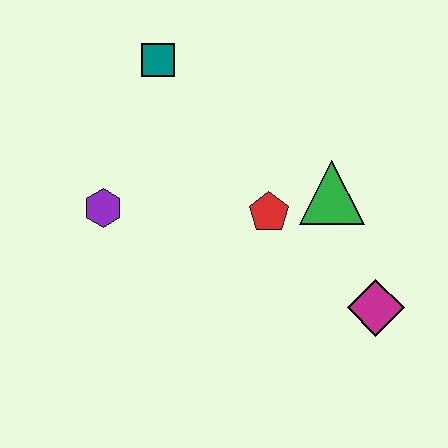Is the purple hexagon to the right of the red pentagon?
No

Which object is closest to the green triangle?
The red pentagon is closest to the green triangle.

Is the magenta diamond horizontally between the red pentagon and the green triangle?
No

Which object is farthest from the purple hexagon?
The magenta diamond is farthest from the purple hexagon.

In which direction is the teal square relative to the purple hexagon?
The teal square is above the purple hexagon.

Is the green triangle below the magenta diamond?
No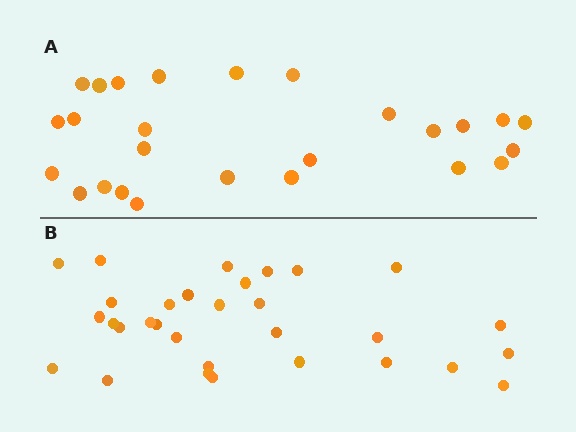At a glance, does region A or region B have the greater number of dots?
Region B (the bottom region) has more dots.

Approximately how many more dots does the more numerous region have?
Region B has about 5 more dots than region A.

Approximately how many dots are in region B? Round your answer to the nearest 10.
About 30 dots. (The exact count is 31, which rounds to 30.)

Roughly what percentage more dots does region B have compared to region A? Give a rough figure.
About 20% more.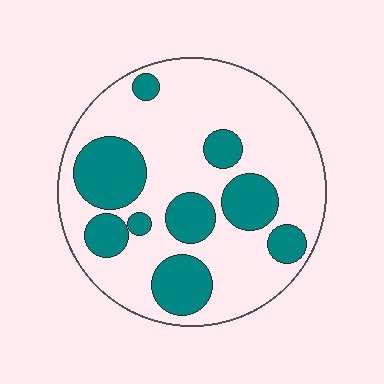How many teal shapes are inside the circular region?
9.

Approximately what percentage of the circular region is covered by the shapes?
Approximately 30%.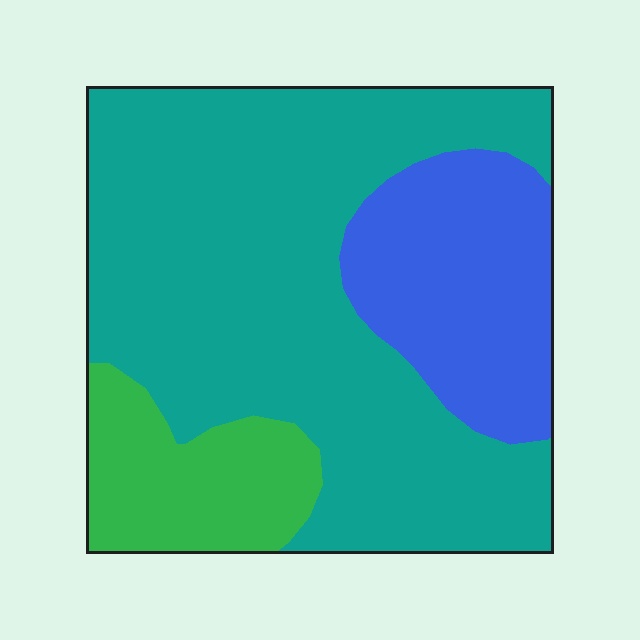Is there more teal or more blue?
Teal.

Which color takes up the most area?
Teal, at roughly 65%.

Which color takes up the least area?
Green, at roughly 15%.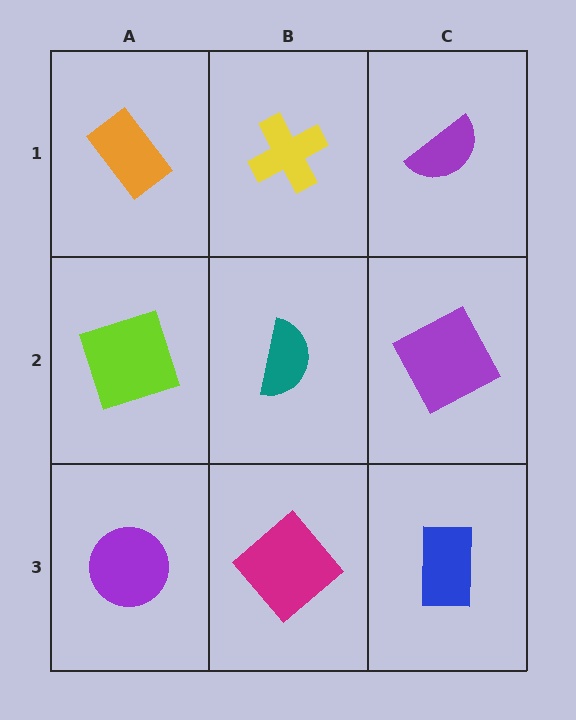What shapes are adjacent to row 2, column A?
An orange rectangle (row 1, column A), a purple circle (row 3, column A), a teal semicircle (row 2, column B).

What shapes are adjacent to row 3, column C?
A purple square (row 2, column C), a magenta diamond (row 3, column B).